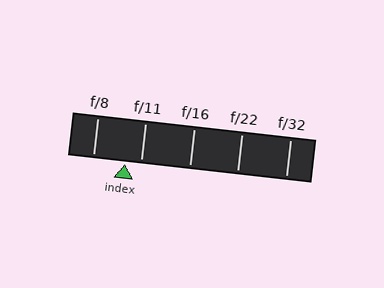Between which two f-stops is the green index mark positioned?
The index mark is between f/8 and f/11.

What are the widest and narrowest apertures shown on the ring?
The widest aperture shown is f/8 and the narrowest is f/32.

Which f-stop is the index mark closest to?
The index mark is closest to f/11.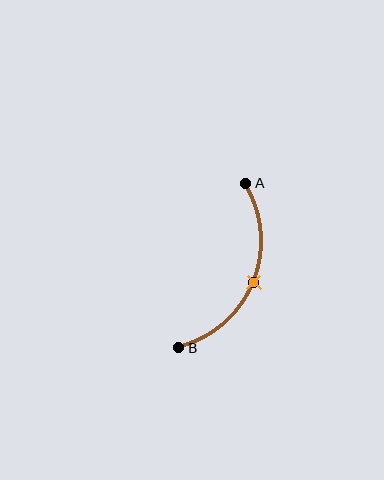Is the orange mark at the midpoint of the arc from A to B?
Yes. The orange mark lies on the arc at equal arc-length from both A and B — it is the arc midpoint.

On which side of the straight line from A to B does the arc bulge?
The arc bulges to the right of the straight line connecting A and B.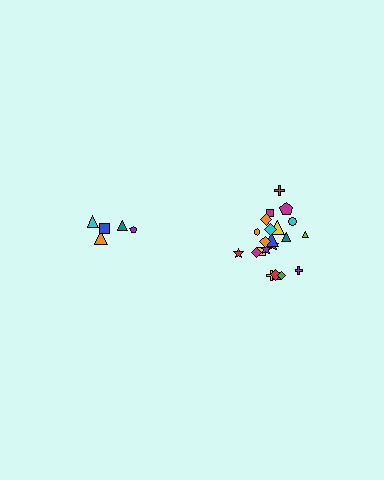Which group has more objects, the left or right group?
The right group.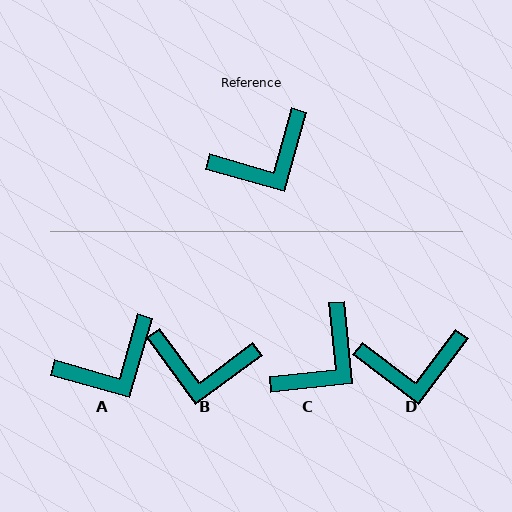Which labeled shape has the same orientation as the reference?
A.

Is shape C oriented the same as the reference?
No, it is off by about 22 degrees.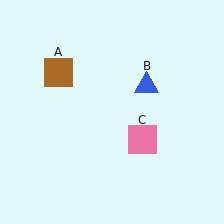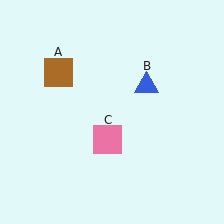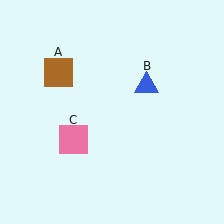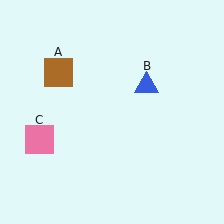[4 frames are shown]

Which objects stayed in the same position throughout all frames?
Brown square (object A) and blue triangle (object B) remained stationary.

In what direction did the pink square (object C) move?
The pink square (object C) moved left.